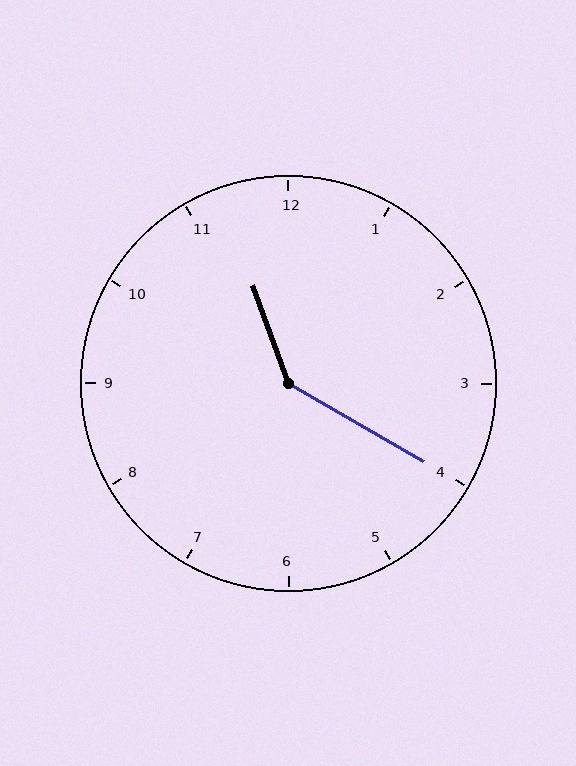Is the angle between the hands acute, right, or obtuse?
It is obtuse.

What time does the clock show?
11:20.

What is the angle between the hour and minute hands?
Approximately 140 degrees.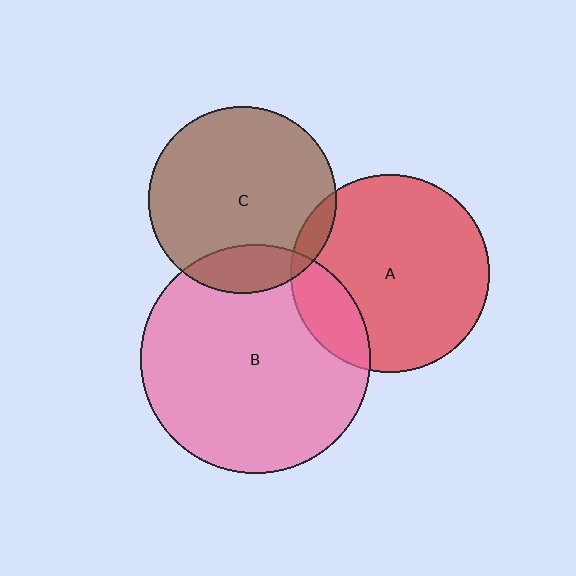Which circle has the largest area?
Circle B (pink).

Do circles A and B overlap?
Yes.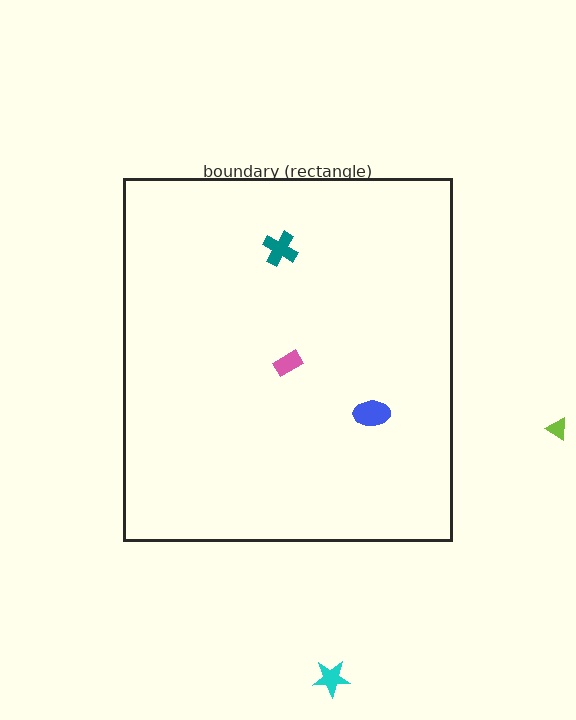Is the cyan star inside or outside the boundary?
Outside.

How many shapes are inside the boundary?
3 inside, 2 outside.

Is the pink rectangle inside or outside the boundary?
Inside.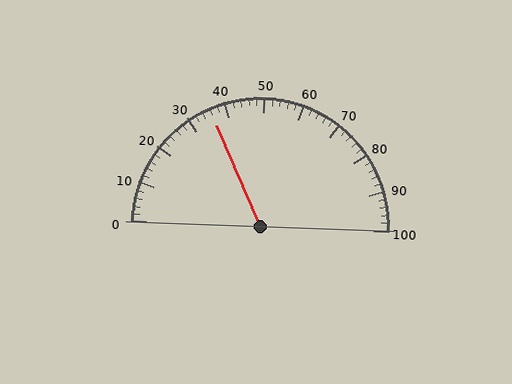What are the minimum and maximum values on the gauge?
The gauge ranges from 0 to 100.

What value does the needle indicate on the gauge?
The needle indicates approximately 36.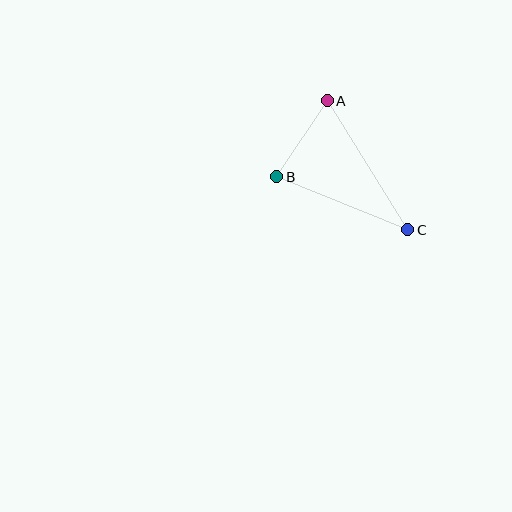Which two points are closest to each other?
Points A and B are closest to each other.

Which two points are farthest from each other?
Points A and C are farthest from each other.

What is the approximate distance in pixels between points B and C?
The distance between B and C is approximately 141 pixels.